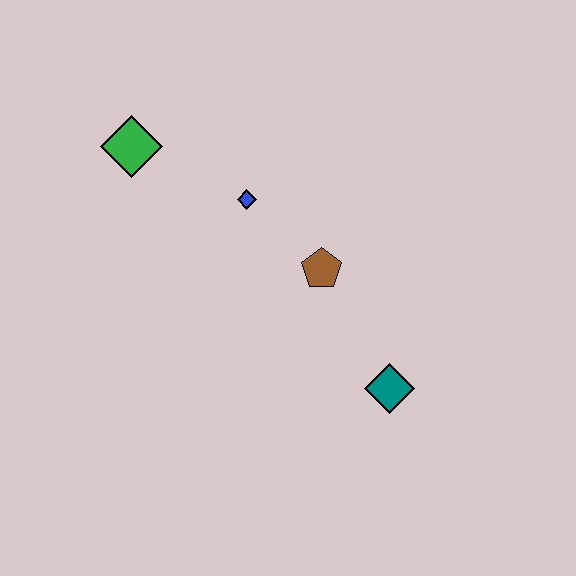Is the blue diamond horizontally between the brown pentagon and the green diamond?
Yes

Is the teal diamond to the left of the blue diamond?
No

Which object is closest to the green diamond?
The blue diamond is closest to the green diamond.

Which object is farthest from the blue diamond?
The teal diamond is farthest from the blue diamond.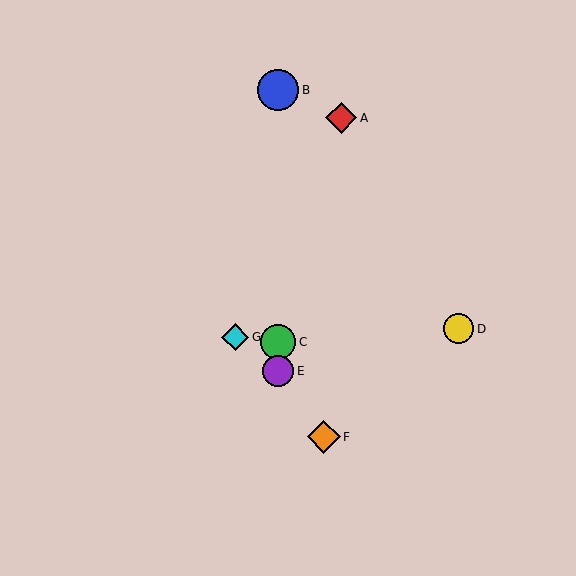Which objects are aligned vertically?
Objects B, C, E are aligned vertically.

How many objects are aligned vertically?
3 objects (B, C, E) are aligned vertically.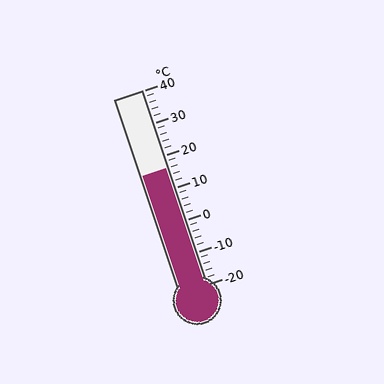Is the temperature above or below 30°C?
The temperature is below 30°C.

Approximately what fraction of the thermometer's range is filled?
The thermometer is filled to approximately 60% of its range.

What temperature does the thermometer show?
The thermometer shows approximately 16°C.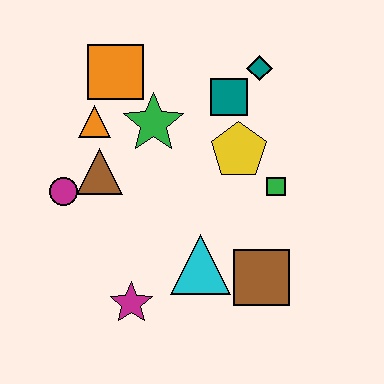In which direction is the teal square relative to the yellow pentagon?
The teal square is above the yellow pentagon.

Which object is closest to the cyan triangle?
The brown square is closest to the cyan triangle.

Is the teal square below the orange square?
Yes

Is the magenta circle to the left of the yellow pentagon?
Yes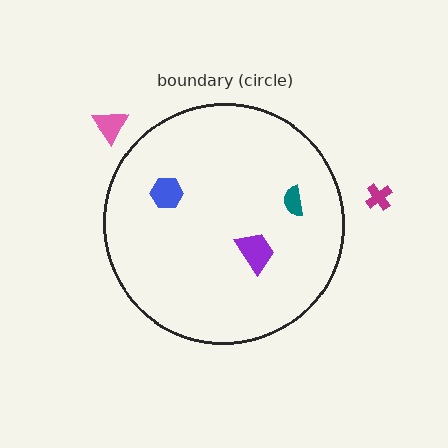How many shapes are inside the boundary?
3 inside, 2 outside.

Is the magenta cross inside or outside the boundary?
Outside.